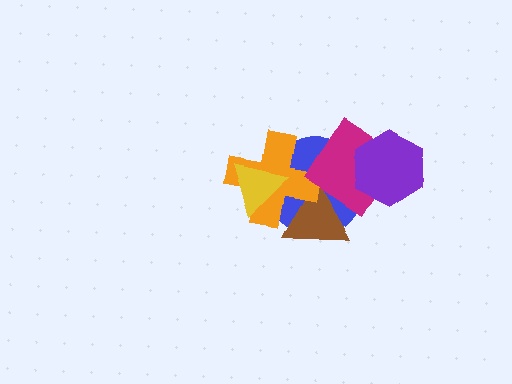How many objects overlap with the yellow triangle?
2 objects overlap with the yellow triangle.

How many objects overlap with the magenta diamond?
3 objects overlap with the magenta diamond.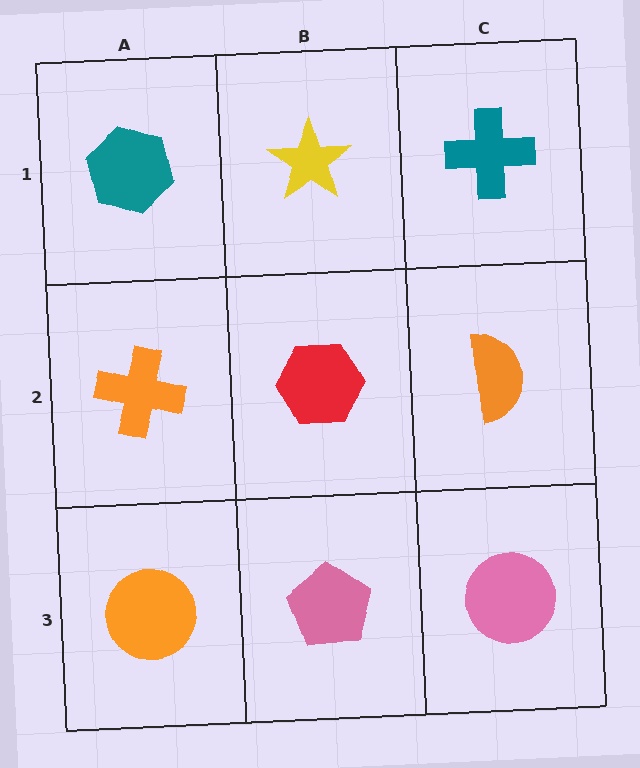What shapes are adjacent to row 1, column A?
An orange cross (row 2, column A), a yellow star (row 1, column B).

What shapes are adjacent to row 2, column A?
A teal hexagon (row 1, column A), an orange circle (row 3, column A), a red hexagon (row 2, column B).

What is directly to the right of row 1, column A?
A yellow star.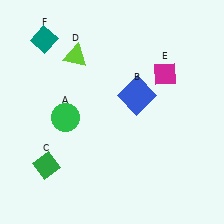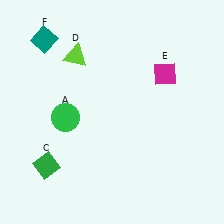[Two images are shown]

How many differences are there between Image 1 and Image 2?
There is 1 difference between the two images.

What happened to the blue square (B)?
The blue square (B) was removed in Image 2. It was in the top-right area of Image 1.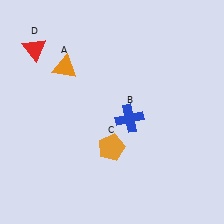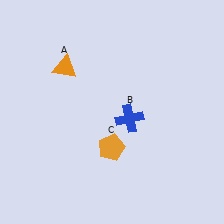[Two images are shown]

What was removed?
The red triangle (D) was removed in Image 2.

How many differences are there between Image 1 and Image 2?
There is 1 difference between the two images.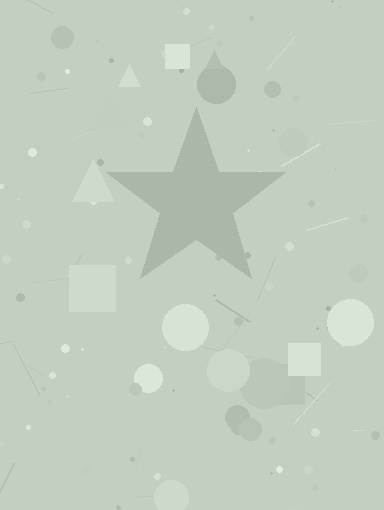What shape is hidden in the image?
A star is hidden in the image.